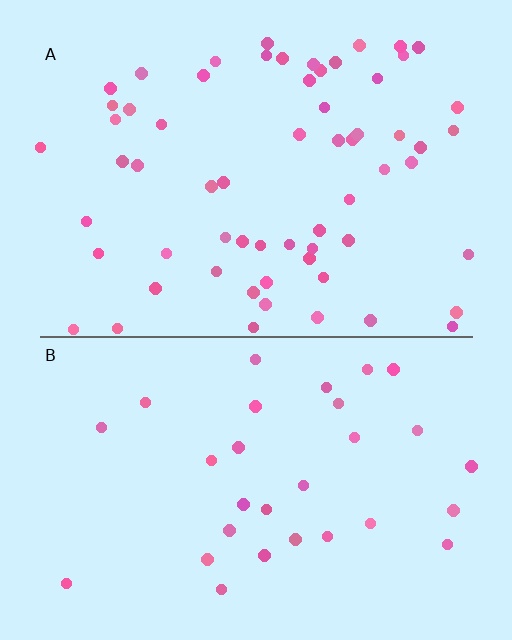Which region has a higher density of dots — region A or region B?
A (the top).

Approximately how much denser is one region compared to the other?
Approximately 2.1× — region A over region B.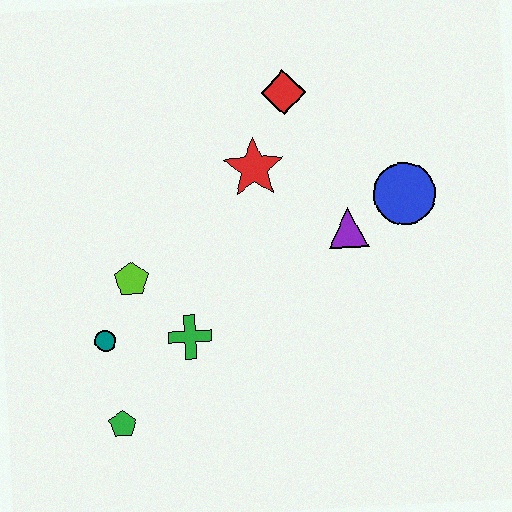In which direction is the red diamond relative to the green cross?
The red diamond is above the green cross.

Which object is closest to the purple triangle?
The blue circle is closest to the purple triangle.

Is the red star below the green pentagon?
No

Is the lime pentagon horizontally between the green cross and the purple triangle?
No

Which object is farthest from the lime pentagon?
The blue circle is farthest from the lime pentagon.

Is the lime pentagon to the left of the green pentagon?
No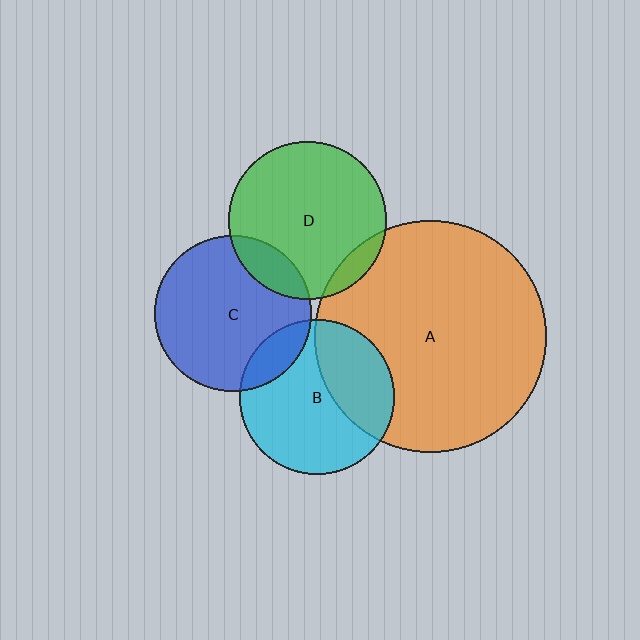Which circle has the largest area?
Circle A (orange).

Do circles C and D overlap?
Yes.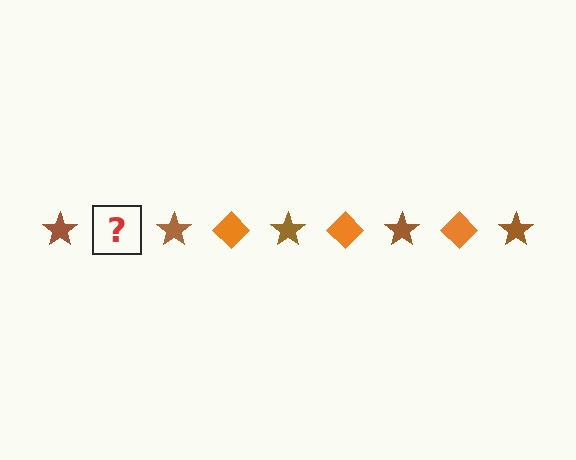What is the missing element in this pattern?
The missing element is an orange diamond.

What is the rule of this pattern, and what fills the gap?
The rule is that the pattern alternates between brown star and orange diamond. The gap should be filled with an orange diamond.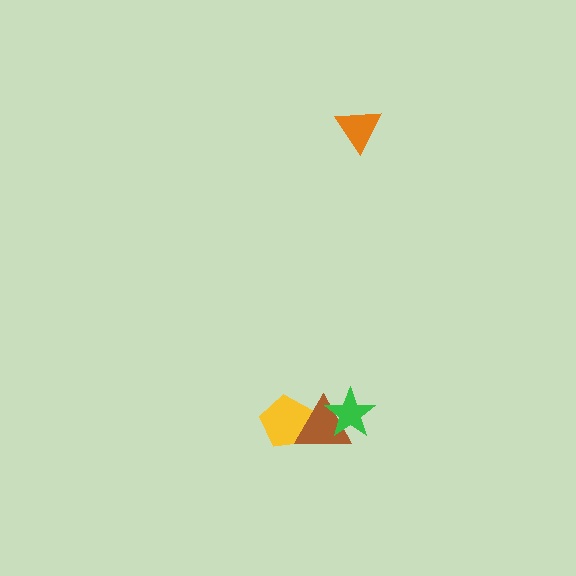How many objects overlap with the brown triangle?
2 objects overlap with the brown triangle.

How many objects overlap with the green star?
1 object overlaps with the green star.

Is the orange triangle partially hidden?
No, no other shape covers it.